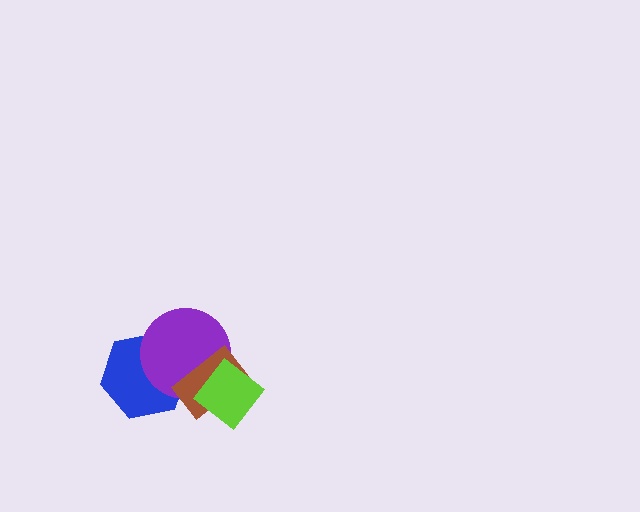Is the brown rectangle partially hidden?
Yes, it is partially covered by another shape.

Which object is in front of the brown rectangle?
The lime diamond is in front of the brown rectangle.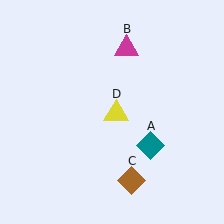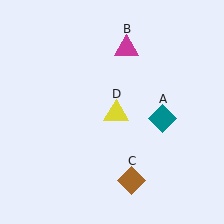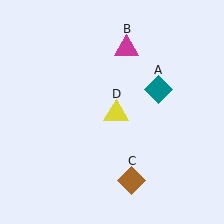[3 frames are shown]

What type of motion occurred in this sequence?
The teal diamond (object A) rotated counterclockwise around the center of the scene.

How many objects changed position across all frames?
1 object changed position: teal diamond (object A).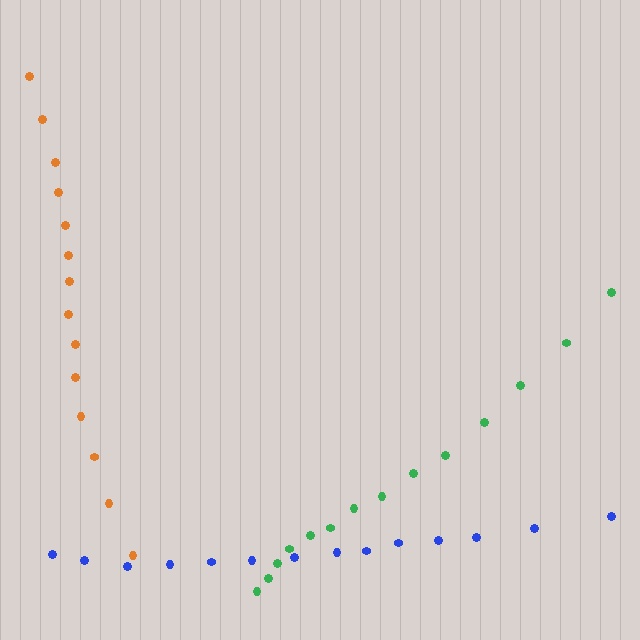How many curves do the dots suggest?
There are 3 distinct paths.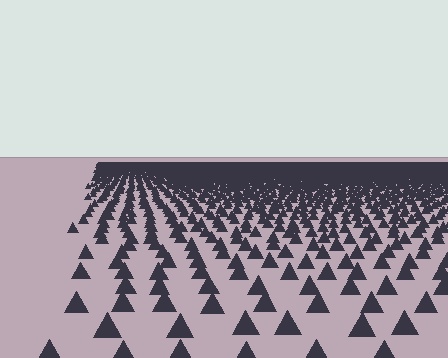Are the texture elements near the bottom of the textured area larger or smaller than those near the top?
Larger. Near the bottom, elements are closer to the viewer and appear at a bigger on-screen size.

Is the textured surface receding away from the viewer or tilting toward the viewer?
The surface is receding away from the viewer. Texture elements get smaller and denser toward the top.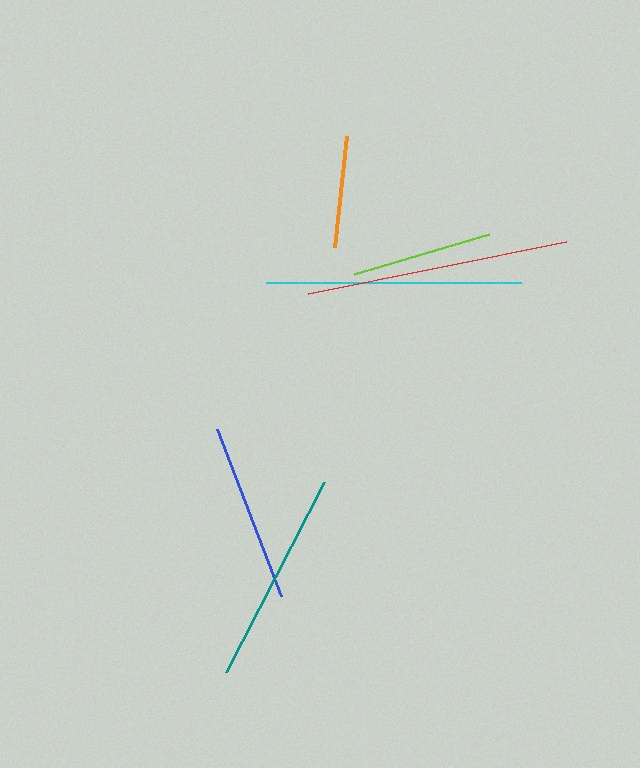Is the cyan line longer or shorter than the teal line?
The cyan line is longer than the teal line.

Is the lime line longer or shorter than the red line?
The red line is longer than the lime line.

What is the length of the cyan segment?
The cyan segment is approximately 255 pixels long.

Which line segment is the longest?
The red line is the longest at approximately 263 pixels.